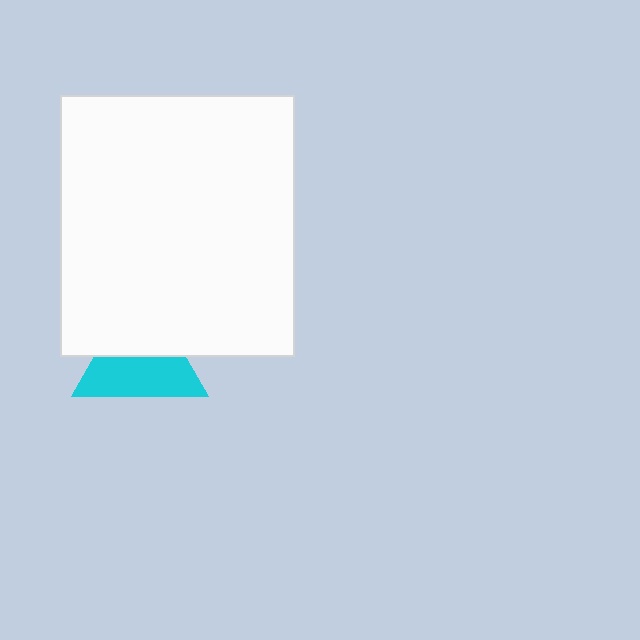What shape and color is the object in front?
The object in front is a white rectangle.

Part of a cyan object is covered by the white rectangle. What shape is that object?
It is a triangle.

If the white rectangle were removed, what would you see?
You would see the complete cyan triangle.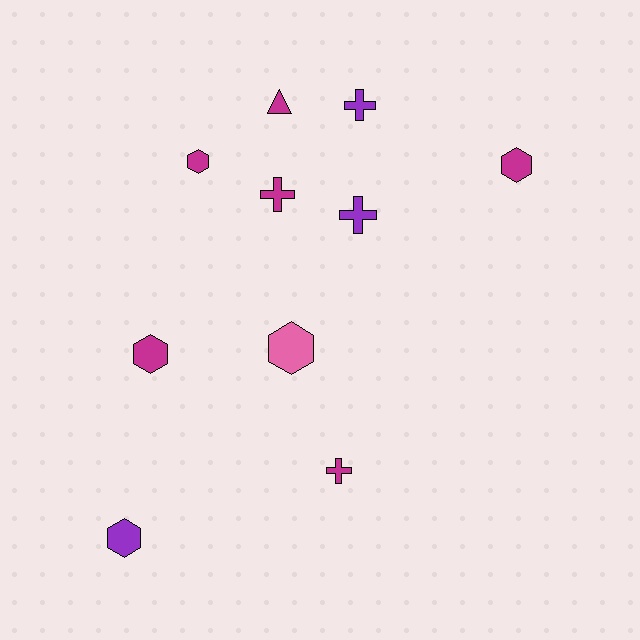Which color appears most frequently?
Magenta, with 6 objects.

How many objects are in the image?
There are 10 objects.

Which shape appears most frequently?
Hexagon, with 5 objects.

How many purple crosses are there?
There are 2 purple crosses.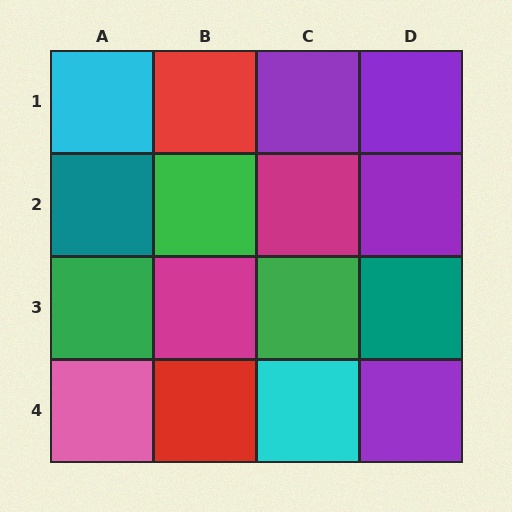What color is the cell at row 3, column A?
Green.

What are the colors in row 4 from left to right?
Pink, red, cyan, purple.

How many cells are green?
3 cells are green.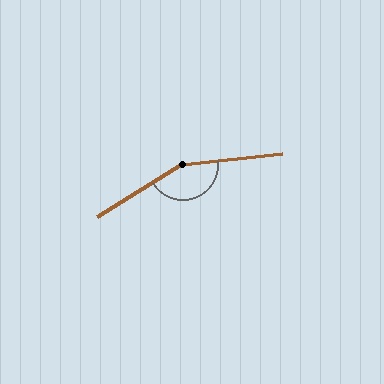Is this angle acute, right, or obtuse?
It is obtuse.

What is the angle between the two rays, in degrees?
Approximately 155 degrees.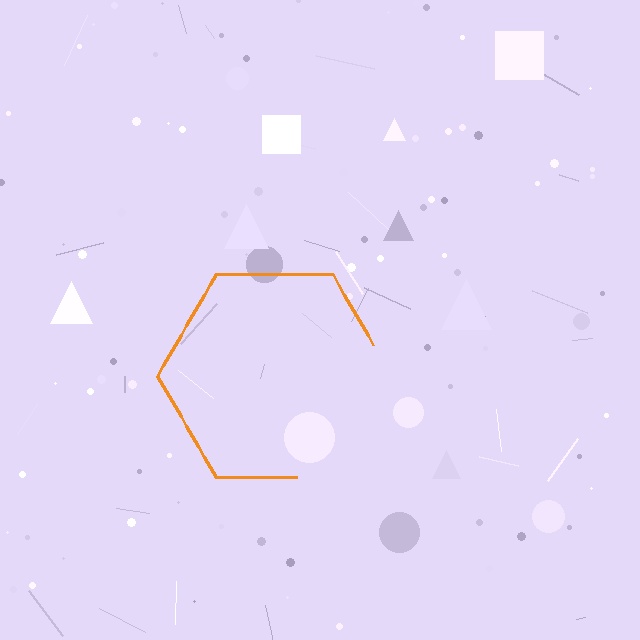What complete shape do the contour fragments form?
The contour fragments form a hexagon.